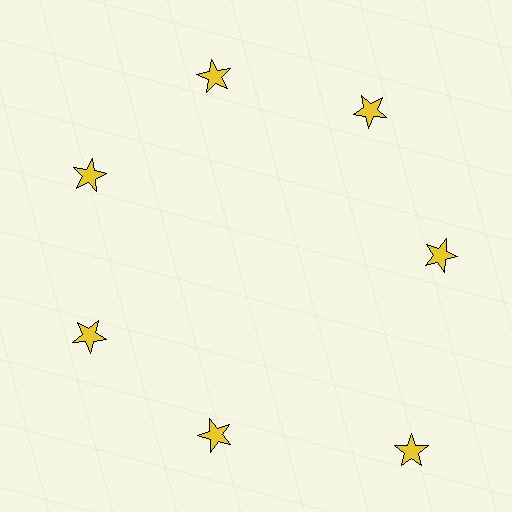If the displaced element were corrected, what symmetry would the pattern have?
It would have 7-fold rotational symmetry — the pattern would map onto itself every 51 degrees.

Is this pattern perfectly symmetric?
No. The 7 yellow stars are arranged in a ring, but one element near the 5 o'clock position is pushed outward from the center, breaking the 7-fold rotational symmetry.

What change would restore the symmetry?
The symmetry would be restored by moving it inward, back onto the ring so that all 7 stars sit at equal angles and equal distance from the center.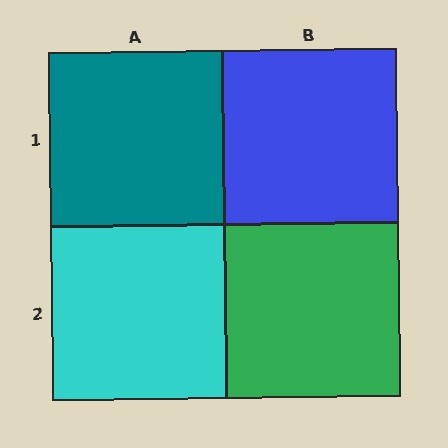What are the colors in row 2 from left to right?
Cyan, green.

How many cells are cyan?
1 cell is cyan.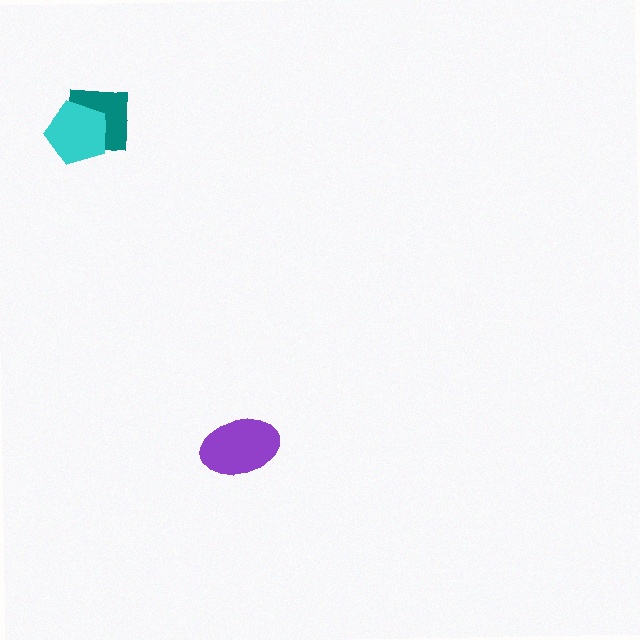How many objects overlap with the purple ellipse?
0 objects overlap with the purple ellipse.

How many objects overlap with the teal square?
1 object overlaps with the teal square.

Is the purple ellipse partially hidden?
No, no other shape covers it.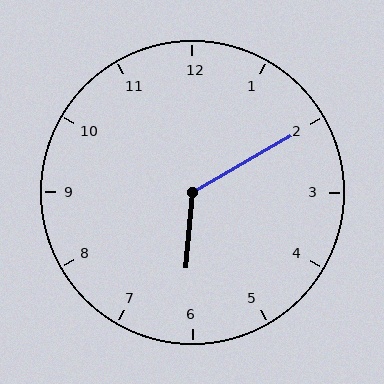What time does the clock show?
6:10.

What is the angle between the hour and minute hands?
Approximately 125 degrees.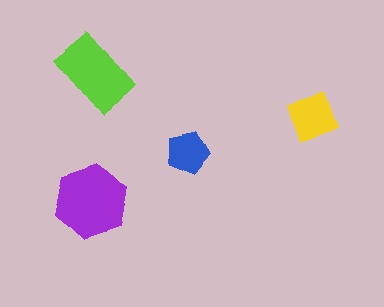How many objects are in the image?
There are 4 objects in the image.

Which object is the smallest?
The blue pentagon.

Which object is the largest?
The purple hexagon.